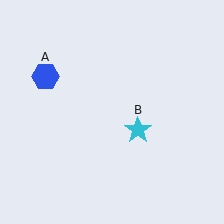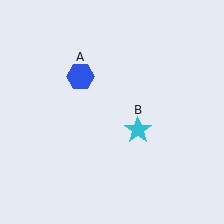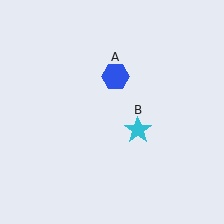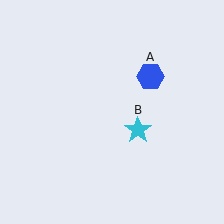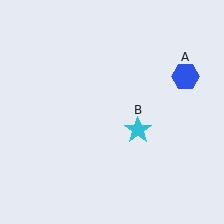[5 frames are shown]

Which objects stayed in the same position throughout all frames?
Cyan star (object B) remained stationary.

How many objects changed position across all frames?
1 object changed position: blue hexagon (object A).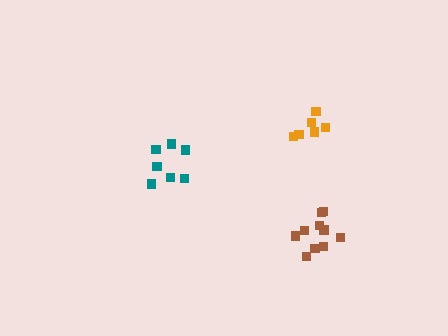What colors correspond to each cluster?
The clusters are colored: orange, teal, brown.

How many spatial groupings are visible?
There are 3 spatial groupings.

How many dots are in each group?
Group 1: 6 dots, Group 2: 7 dots, Group 3: 10 dots (23 total).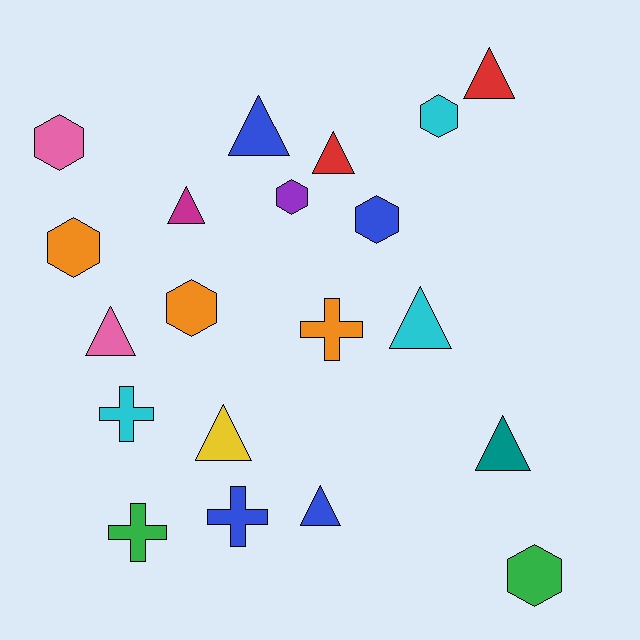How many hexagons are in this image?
There are 7 hexagons.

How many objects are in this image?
There are 20 objects.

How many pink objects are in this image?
There are 2 pink objects.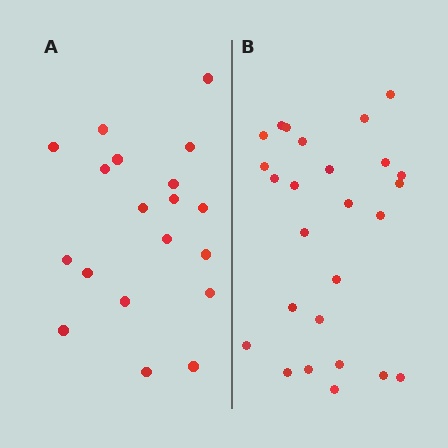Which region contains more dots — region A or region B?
Region B (the right region) has more dots.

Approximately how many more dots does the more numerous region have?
Region B has roughly 8 or so more dots than region A.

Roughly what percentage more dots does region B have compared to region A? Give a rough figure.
About 35% more.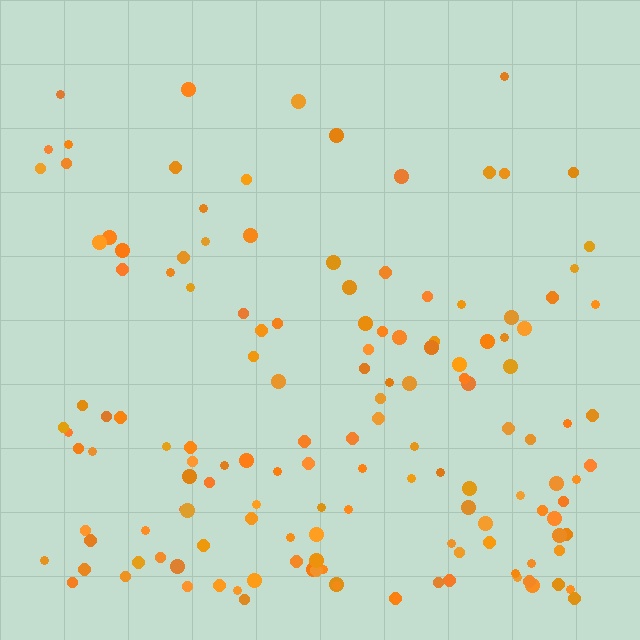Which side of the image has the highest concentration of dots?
The bottom.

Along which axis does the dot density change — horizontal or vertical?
Vertical.